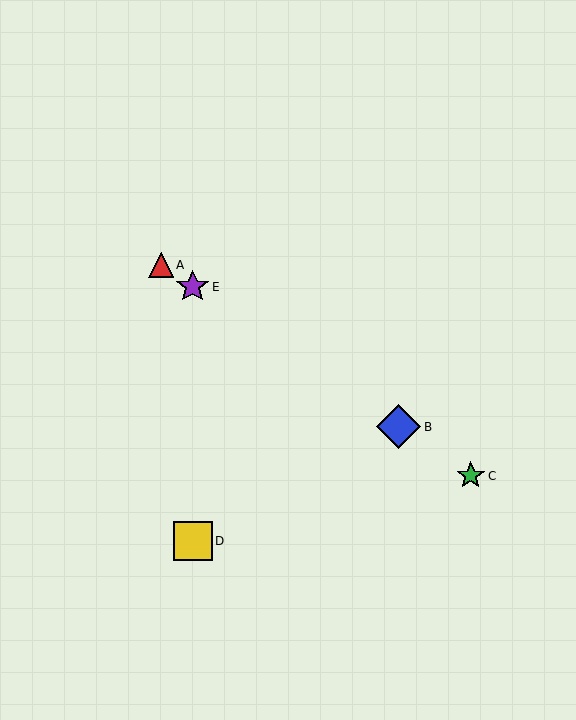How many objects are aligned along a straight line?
4 objects (A, B, C, E) are aligned along a straight line.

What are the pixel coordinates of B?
Object B is at (399, 427).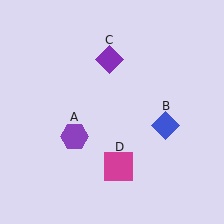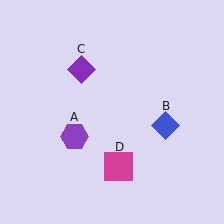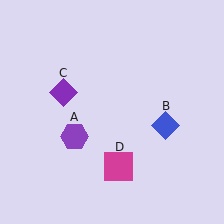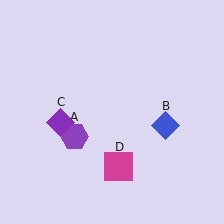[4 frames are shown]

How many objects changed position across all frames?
1 object changed position: purple diamond (object C).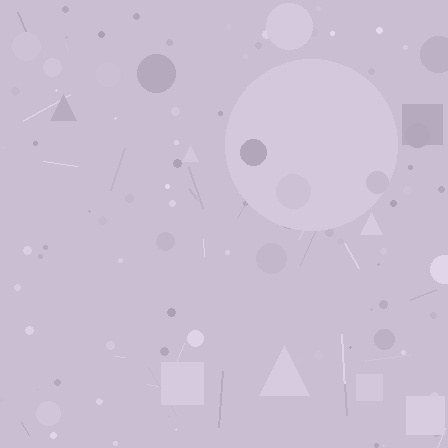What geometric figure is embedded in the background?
A circle is embedded in the background.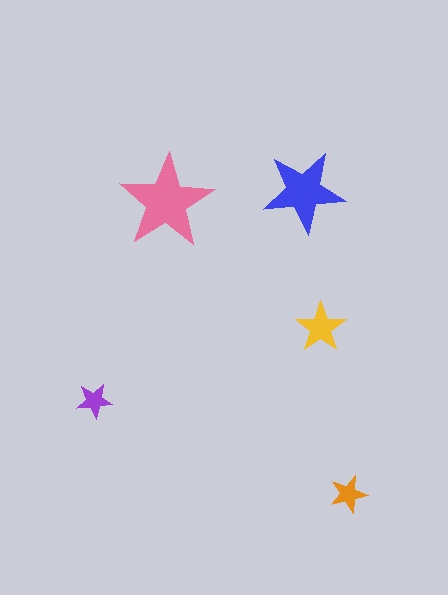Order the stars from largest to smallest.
the pink one, the blue one, the yellow one, the orange one, the purple one.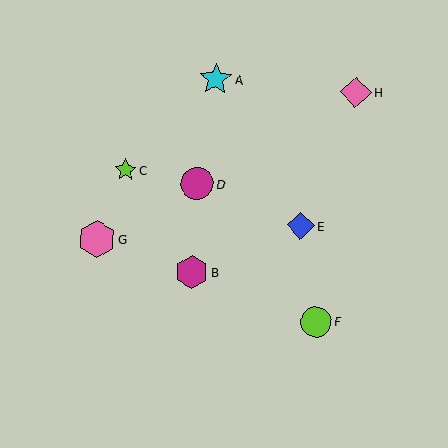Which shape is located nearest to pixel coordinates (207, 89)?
The cyan star (labeled A) at (216, 79) is nearest to that location.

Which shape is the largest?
The pink hexagon (labeled G) is the largest.